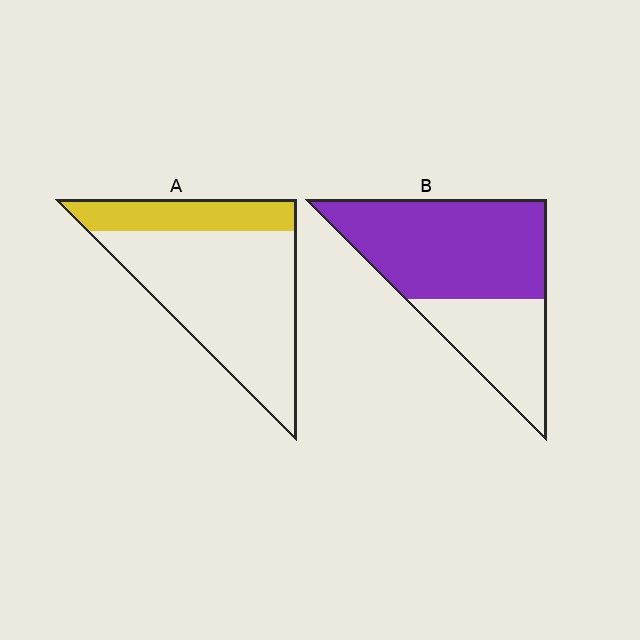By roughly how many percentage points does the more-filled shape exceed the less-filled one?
By roughly 40 percentage points (B over A).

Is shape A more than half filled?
No.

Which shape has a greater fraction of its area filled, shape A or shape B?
Shape B.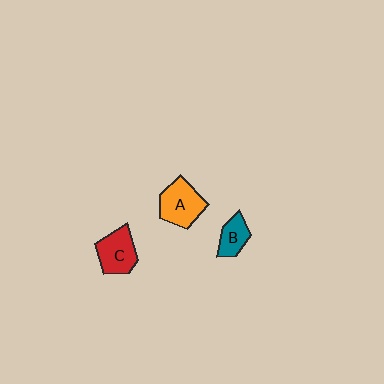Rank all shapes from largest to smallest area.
From largest to smallest: A (orange), C (red), B (teal).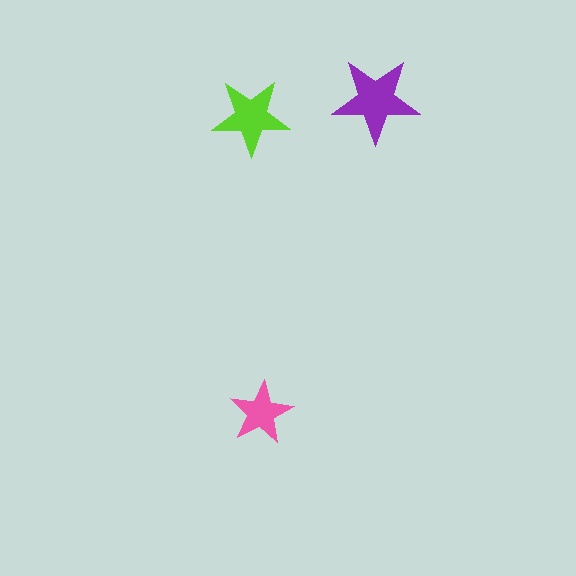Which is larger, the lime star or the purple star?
The purple one.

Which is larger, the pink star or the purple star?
The purple one.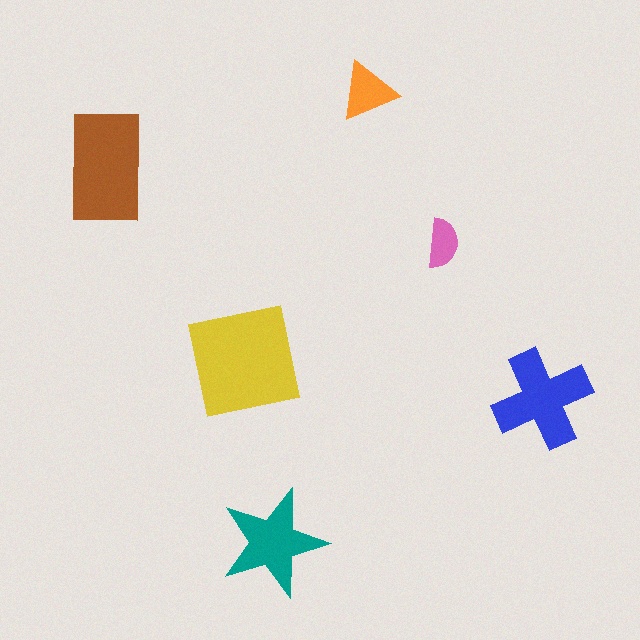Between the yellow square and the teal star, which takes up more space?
The yellow square.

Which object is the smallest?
The pink semicircle.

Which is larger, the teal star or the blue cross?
The blue cross.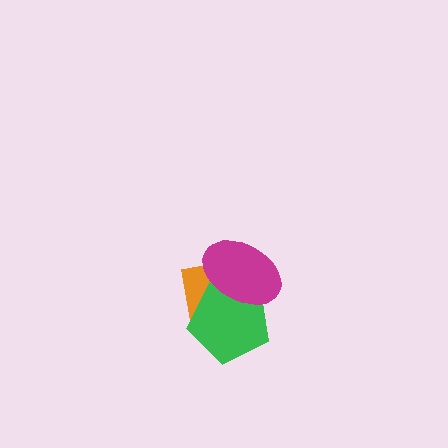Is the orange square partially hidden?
Yes, it is partially covered by another shape.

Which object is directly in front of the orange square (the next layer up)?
The green pentagon is directly in front of the orange square.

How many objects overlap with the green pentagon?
2 objects overlap with the green pentagon.